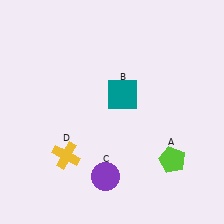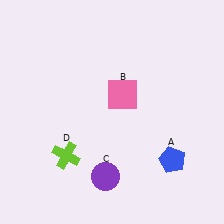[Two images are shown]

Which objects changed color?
A changed from lime to blue. B changed from teal to pink. D changed from yellow to lime.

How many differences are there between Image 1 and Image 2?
There are 3 differences between the two images.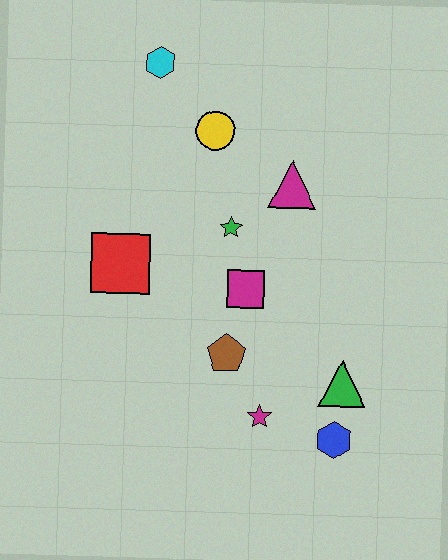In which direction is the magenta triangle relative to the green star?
The magenta triangle is to the right of the green star.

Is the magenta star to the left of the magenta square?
No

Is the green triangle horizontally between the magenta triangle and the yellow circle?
No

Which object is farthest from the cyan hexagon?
The blue hexagon is farthest from the cyan hexagon.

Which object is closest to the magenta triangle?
The green star is closest to the magenta triangle.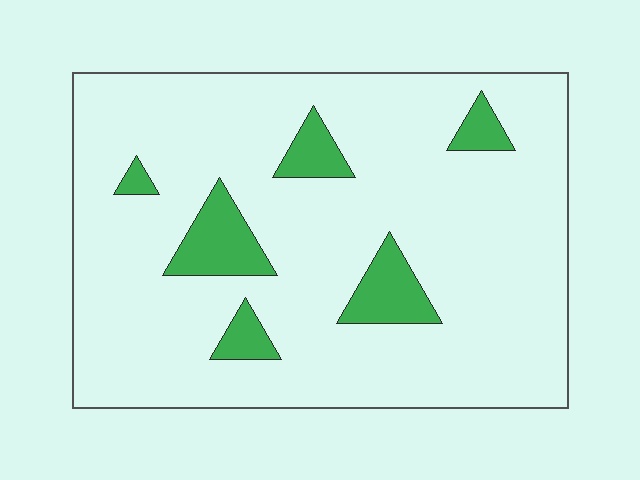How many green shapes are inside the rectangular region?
6.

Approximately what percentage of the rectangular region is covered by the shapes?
Approximately 10%.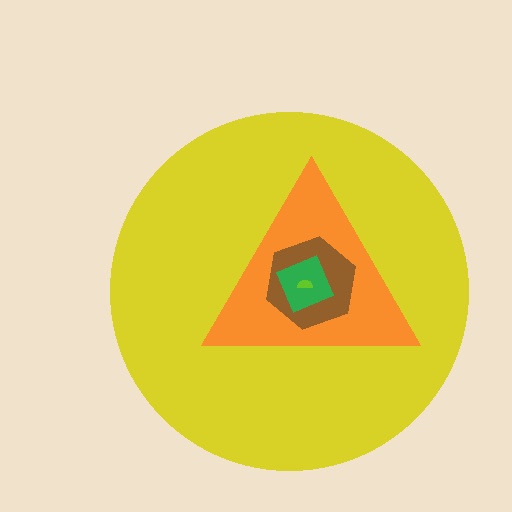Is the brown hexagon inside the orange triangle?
Yes.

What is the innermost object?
The lime semicircle.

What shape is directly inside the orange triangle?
The brown hexagon.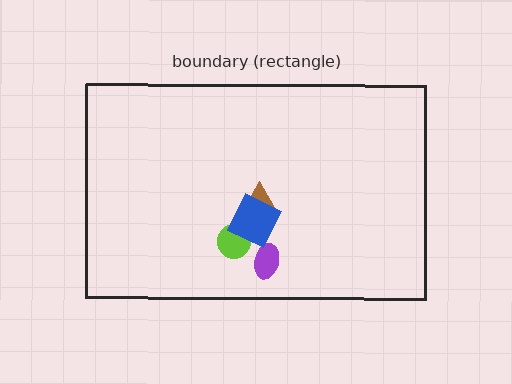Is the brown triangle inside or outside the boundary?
Inside.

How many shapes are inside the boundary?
4 inside, 0 outside.